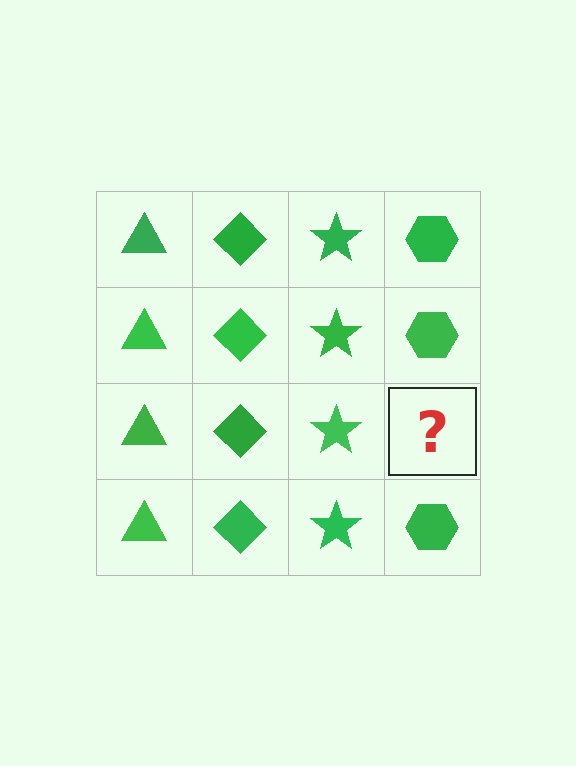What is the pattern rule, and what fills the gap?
The rule is that each column has a consistent shape. The gap should be filled with a green hexagon.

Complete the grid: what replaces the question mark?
The question mark should be replaced with a green hexagon.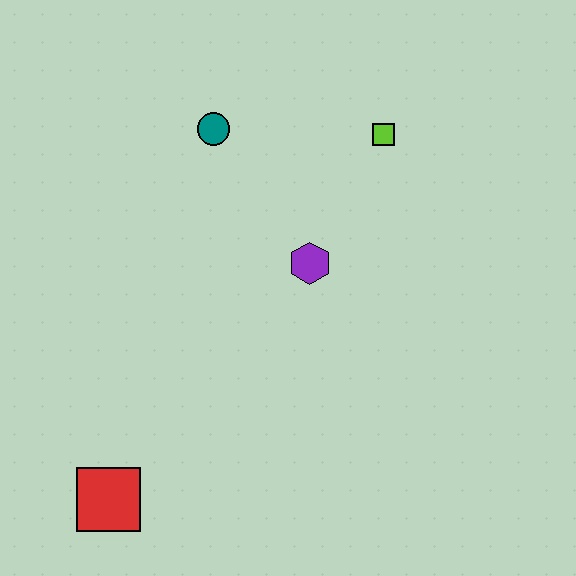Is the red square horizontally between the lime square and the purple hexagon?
No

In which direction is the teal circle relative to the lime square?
The teal circle is to the left of the lime square.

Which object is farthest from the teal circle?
The red square is farthest from the teal circle.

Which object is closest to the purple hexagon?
The lime square is closest to the purple hexagon.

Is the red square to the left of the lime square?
Yes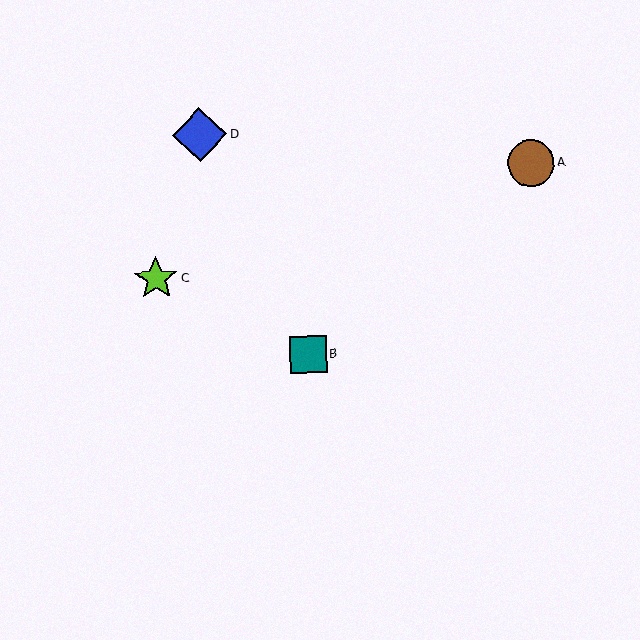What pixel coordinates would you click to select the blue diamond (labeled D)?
Click at (200, 135) to select the blue diamond D.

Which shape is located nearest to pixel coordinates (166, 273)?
The lime star (labeled C) at (156, 279) is nearest to that location.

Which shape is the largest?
The blue diamond (labeled D) is the largest.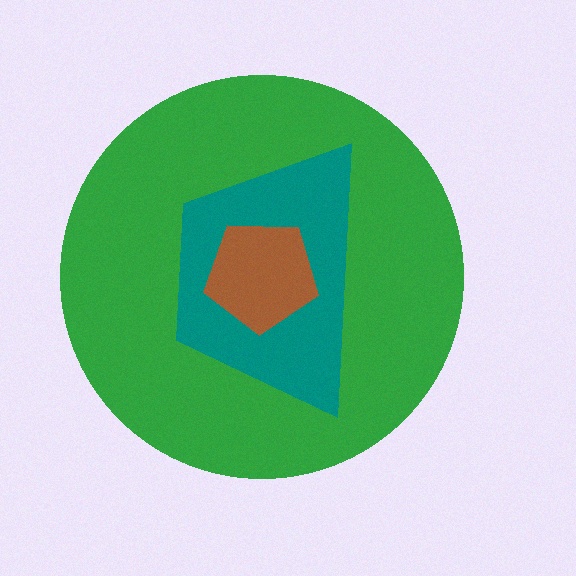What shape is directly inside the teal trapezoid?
The brown pentagon.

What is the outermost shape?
The green circle.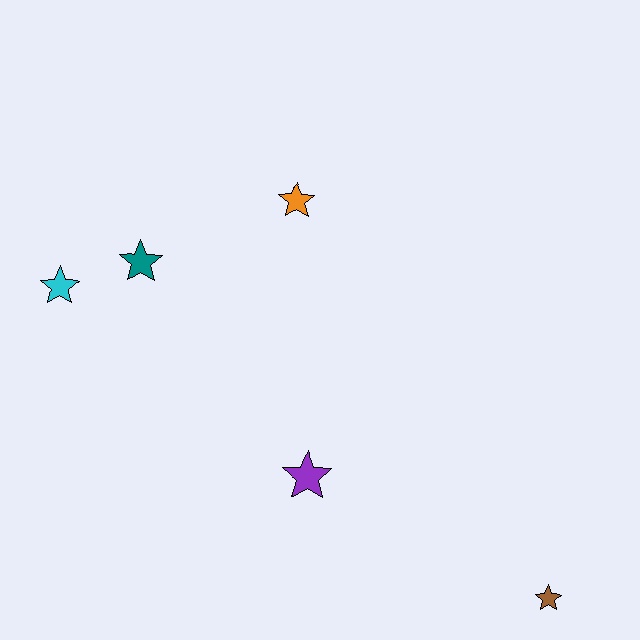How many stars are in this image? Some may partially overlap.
There are 5 stars.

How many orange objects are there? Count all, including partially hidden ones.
There is 1 orange object.